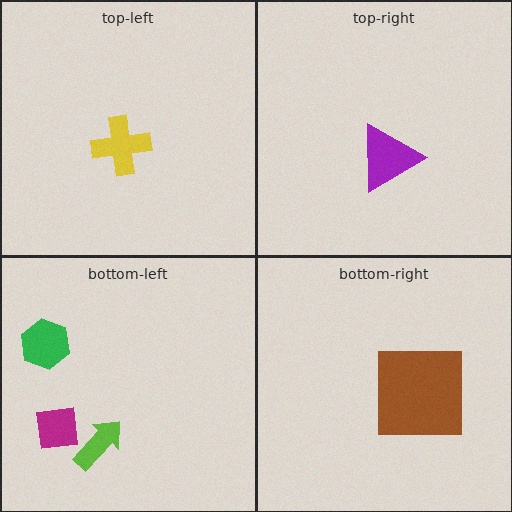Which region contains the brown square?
The bottom-right region.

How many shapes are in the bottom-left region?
3.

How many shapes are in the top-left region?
1.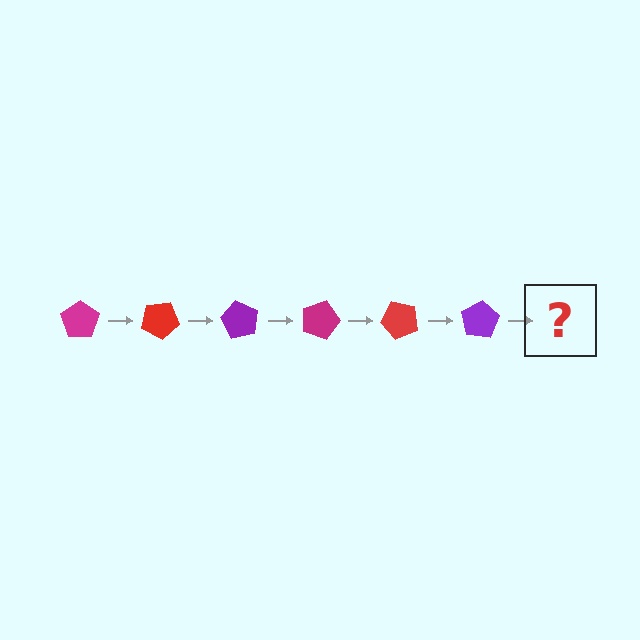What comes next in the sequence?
The next element should be a magenta pentagon, rotated 180 degrees from the start.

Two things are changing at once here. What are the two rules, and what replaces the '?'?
The two rules are that it rotates 30 degrees each step and the color cycles through magenta, red, and purple. The '?' should be a magenta pentagon, rotated 180 degrees from the start.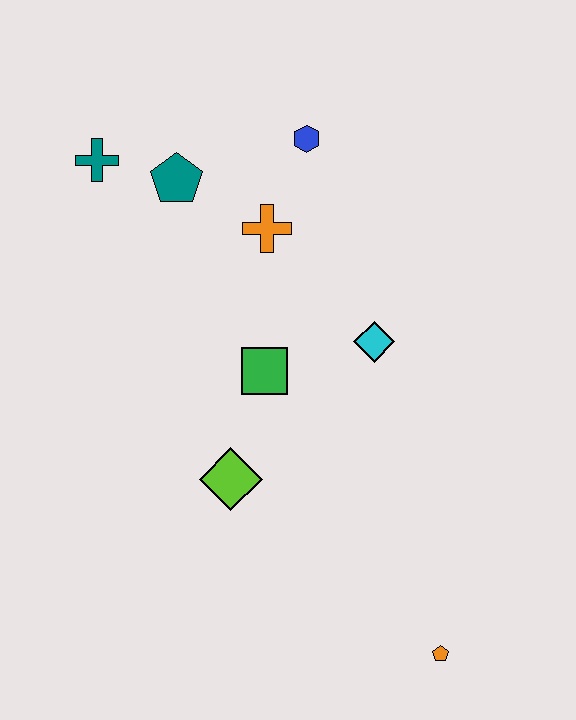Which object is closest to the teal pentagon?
The teal cross is closest to the teal pentagon.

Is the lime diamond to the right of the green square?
No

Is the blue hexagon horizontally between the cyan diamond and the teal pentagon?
Yes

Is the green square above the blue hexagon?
No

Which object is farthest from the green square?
The orange pentagon is farthest from the green square.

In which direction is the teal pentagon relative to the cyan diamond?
The teal pentagon is to the left of the cyan diamond.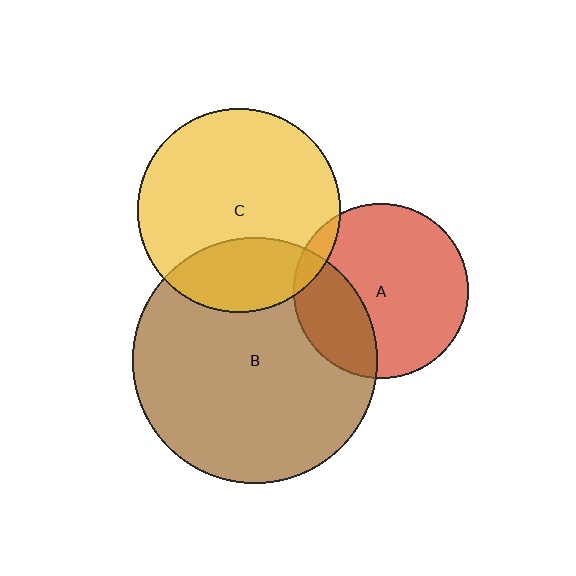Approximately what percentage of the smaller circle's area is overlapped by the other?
Approximately 30%.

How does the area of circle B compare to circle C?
Approximately 1.5 times.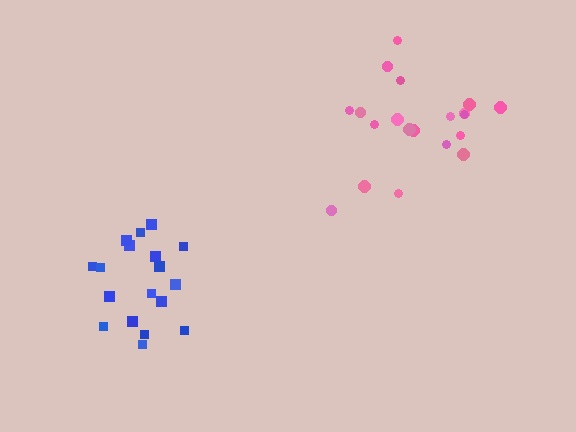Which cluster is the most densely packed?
Pink.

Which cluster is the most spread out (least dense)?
Blue.